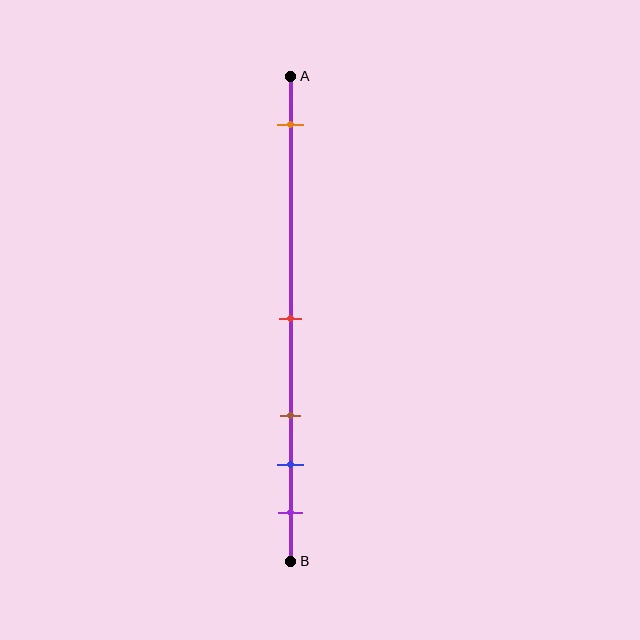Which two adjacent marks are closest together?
The blue and purple marks are the closest adjacent pair.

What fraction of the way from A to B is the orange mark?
The orange mark is approximately 10% (0.1) of the way from A to B.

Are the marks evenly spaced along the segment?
No, the marks are not evenly spaced.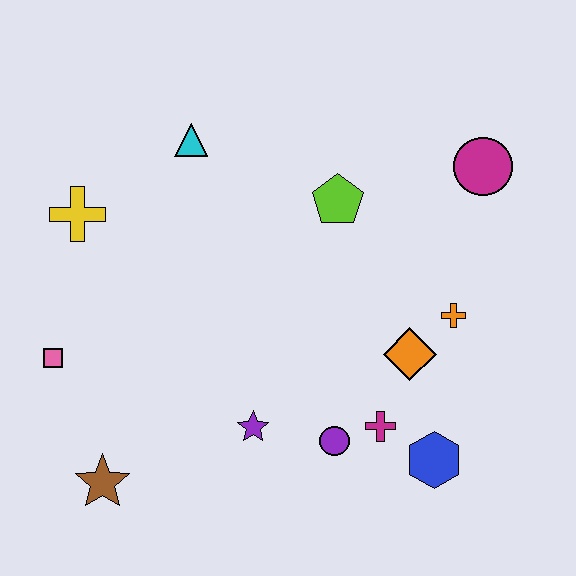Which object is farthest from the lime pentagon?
The brown star is farthest from the lime pentagon.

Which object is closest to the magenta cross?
The purple circle is closest to the magenta cross.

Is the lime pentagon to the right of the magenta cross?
No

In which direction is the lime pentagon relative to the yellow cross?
The lime pentagon is to the right of the yellow cross.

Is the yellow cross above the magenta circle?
No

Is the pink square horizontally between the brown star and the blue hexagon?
No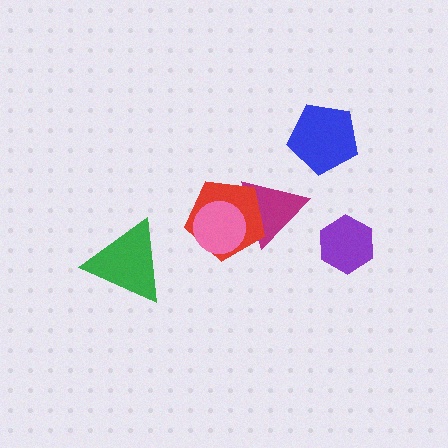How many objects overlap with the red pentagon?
2 objects overlap with the red pentagon.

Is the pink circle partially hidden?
No, no other shape covers it.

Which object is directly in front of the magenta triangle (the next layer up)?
The red pentagon is directly in front of the magenta triangle.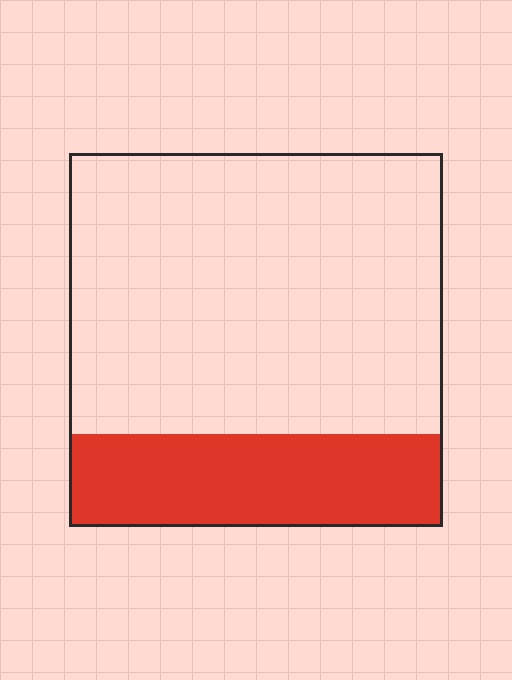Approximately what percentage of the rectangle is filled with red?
Approximately 25%.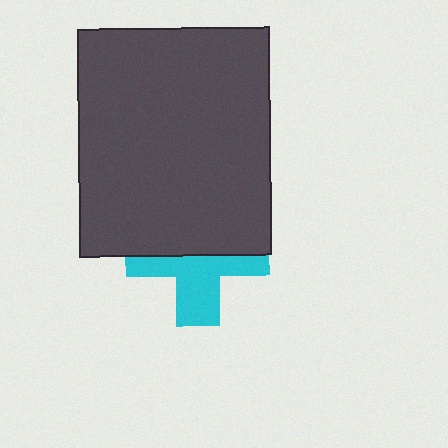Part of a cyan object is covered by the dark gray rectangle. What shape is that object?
It is a cross.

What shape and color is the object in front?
The object in front is a dark gray rectangle.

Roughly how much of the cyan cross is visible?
About half of it is visible (roughly 47%).